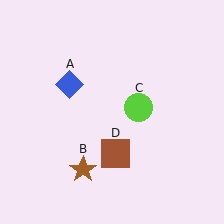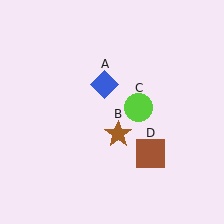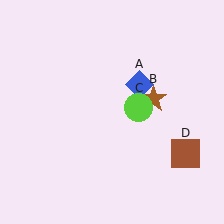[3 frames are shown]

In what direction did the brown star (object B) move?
The brown star (object B) moved up and to the right.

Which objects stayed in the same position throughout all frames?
Lime circle (object C) remained stationary.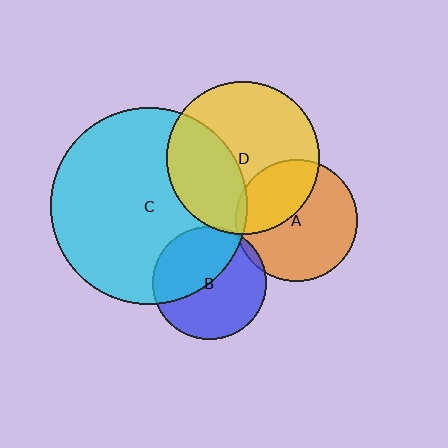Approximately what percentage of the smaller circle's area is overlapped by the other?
Approximately 5%.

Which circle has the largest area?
Circle C (cyan).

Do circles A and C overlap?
Yes.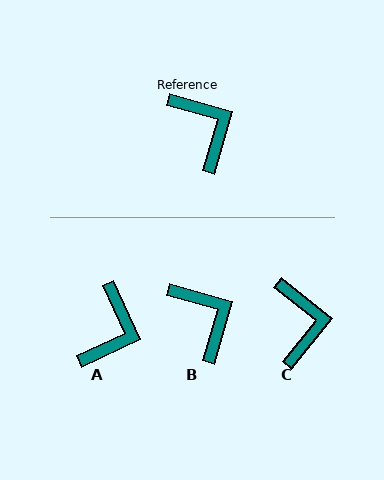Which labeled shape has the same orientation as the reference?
B.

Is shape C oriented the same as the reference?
No, it is off by about 22 degrees.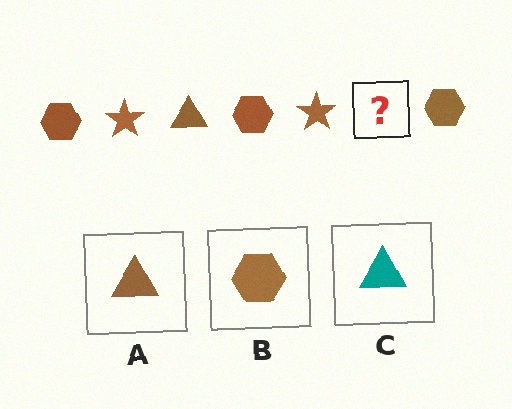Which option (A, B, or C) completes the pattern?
A.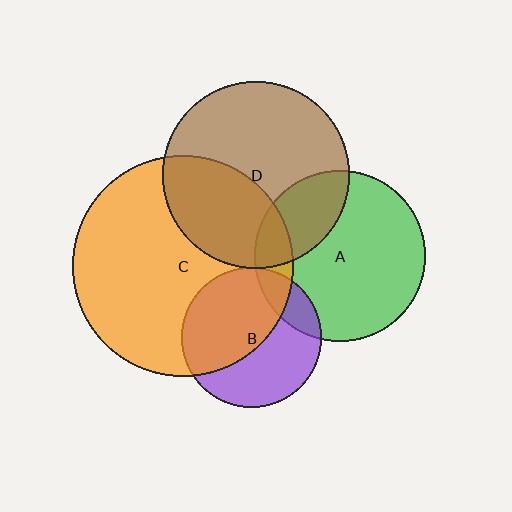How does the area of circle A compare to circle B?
Approximately 1.5 times.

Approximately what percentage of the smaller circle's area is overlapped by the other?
Approximately 15%.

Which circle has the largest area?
Circle C (orange).